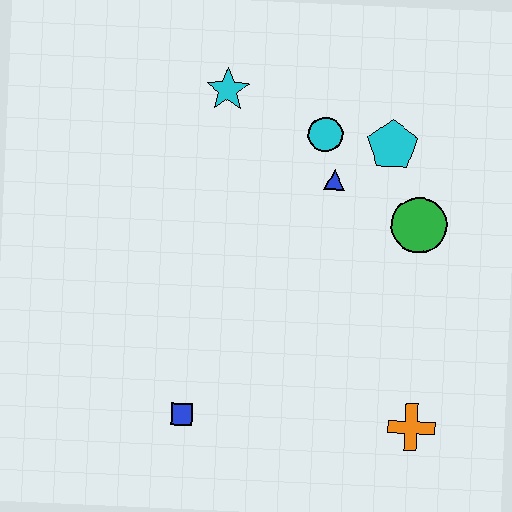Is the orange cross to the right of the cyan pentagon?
Yes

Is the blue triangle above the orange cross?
Yes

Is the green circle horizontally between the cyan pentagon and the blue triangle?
No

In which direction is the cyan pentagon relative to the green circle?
The cyan pentagon is above the green circle.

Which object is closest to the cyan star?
The cyan circle is closest to the cyan star.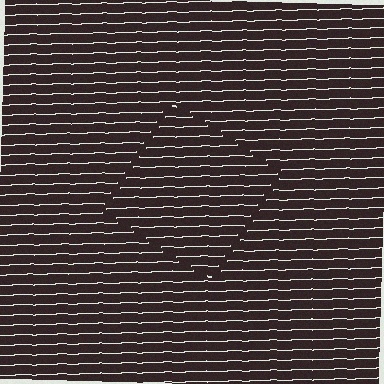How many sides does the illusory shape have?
4 sides — the line-ends trace a square.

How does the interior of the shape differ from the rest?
The interior of the shape contains the same grating, shifted by half a period — the contour is defined by the phase discontinuity where line-ends from the inner and outer gratings abut.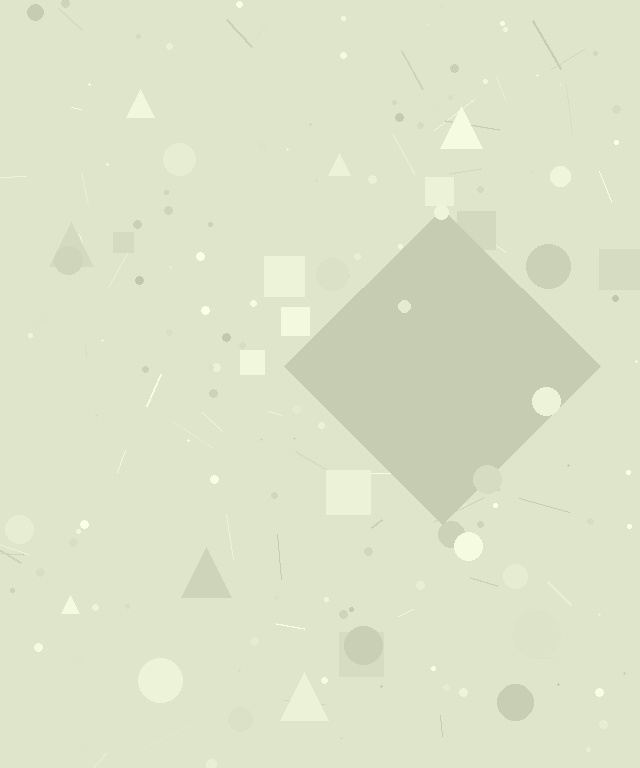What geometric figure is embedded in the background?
A diamond is embedded in the background.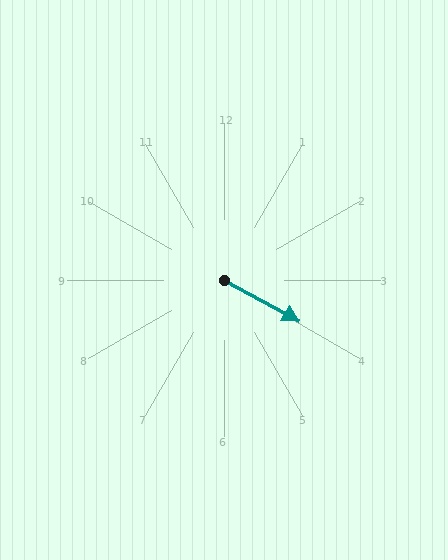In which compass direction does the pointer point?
Southeast.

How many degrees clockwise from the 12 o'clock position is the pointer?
Approximately 119 degrees.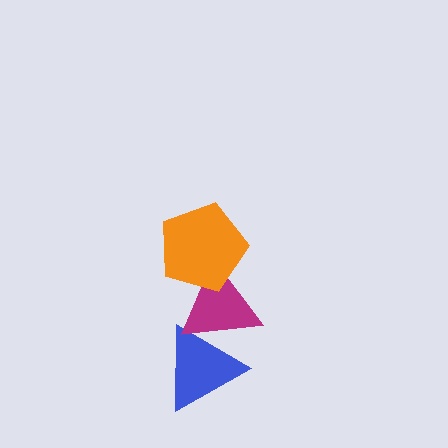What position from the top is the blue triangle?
The blue triangle is 3rd from the top.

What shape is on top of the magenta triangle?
The orange pentagon is on top of the magenta triangle.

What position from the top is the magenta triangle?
The magenta triangle is 2nd from the top.